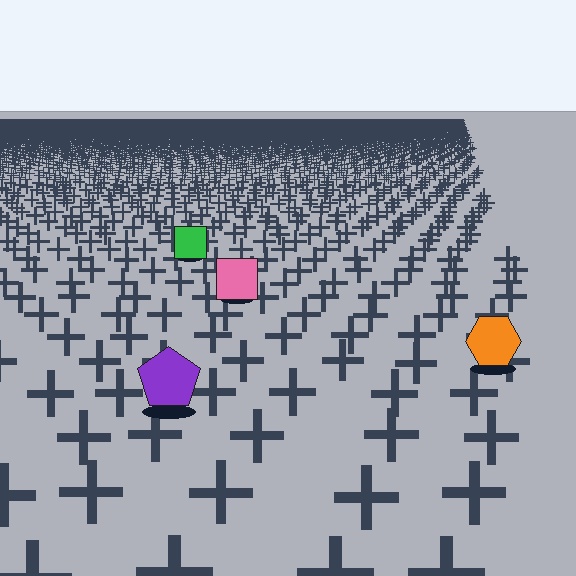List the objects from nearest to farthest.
From nearest to farthest: the purple pentagon, the orange hexagon, the pink square, the green square.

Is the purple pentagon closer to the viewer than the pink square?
Yes. The purple pentagon is closer — you can tell from the texture gradient: the ground texture is coarser near it.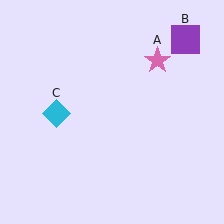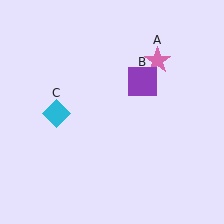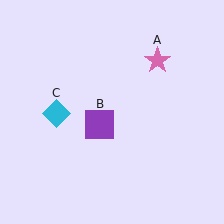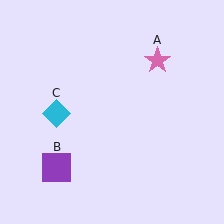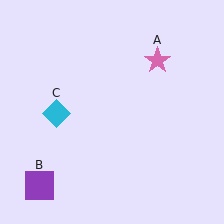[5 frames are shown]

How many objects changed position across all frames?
1 object changed position: purple square (object B).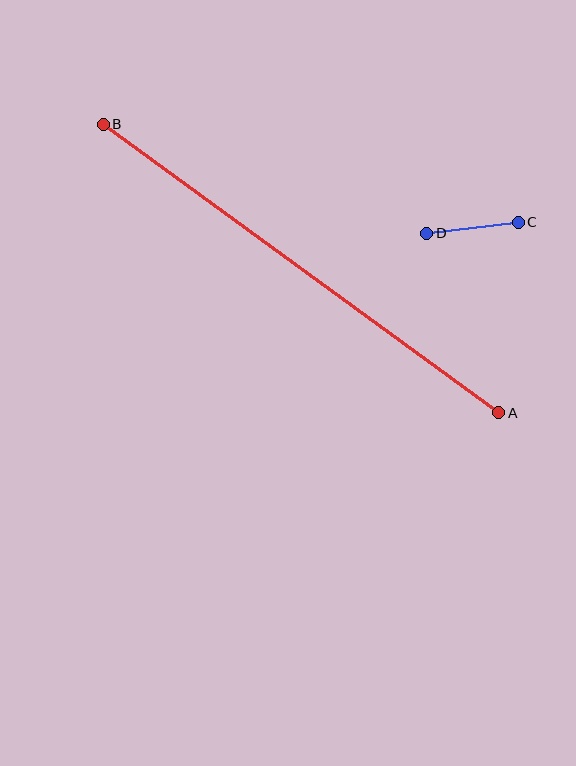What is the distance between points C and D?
The distance is approximately 92 pixels.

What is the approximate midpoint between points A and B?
The midpoint is at approximately (301, 269) pixels.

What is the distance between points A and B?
The distance is approximately 489 pixels.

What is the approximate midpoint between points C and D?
The midpoint is at approximately (472, 228) pixels.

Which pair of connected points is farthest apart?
Points A and B are farthest apart.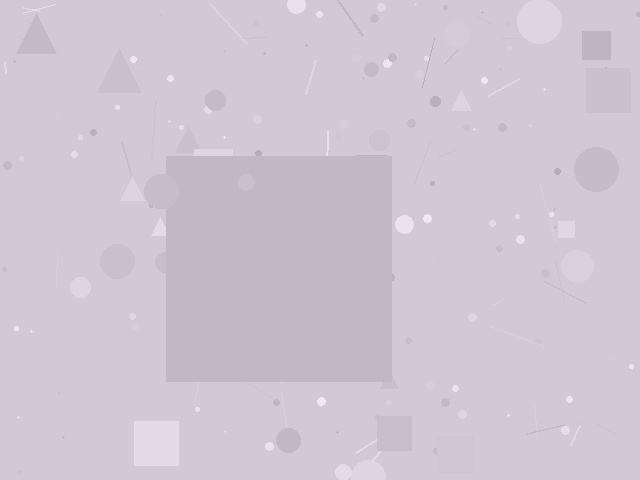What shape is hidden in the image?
A square is hidden in the image.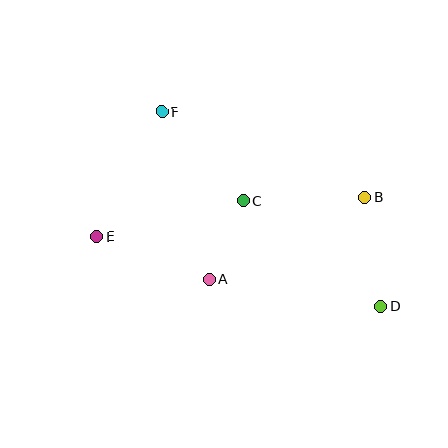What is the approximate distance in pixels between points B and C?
The distance between B and C is approximately 122 pixels.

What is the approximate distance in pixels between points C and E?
The distance between C and E is approximately 150 pixels.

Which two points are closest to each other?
Points A and C are closest to each other.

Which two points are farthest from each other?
Points D and F are farthest from each other.